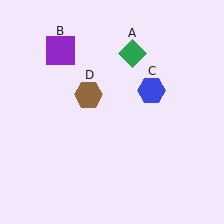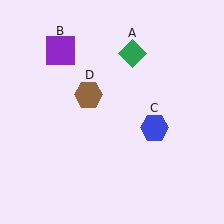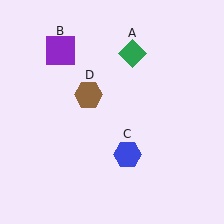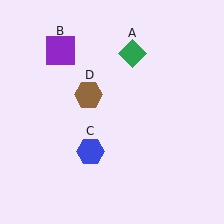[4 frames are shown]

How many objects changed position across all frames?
1 object changed position: blue hexagon (object C).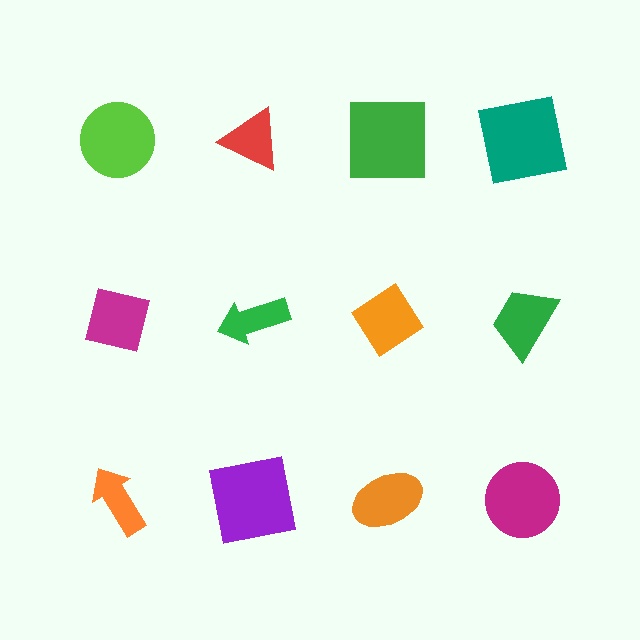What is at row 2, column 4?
A green trapezoid.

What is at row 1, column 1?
A lime circle.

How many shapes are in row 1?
4 shapes.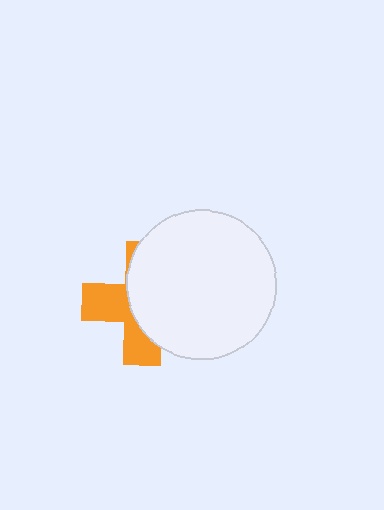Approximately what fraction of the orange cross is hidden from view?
Roughly 59% of the orange cross is hidden behind the white circle.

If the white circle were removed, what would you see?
You would see the complete orange cross.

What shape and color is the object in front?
The object in front is a white circle.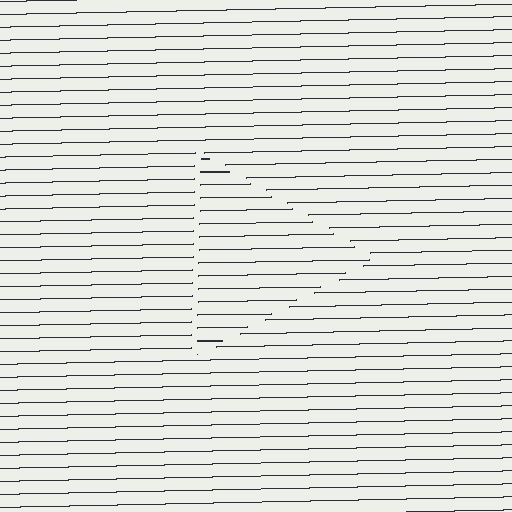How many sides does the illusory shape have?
3 sides — the line-ends trace a triangle.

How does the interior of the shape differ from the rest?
The interior of the shape contains the same grating, shifted by half a period — the contour is defined by the phase discontinuity where line-ends from the inner and outer gratings abut.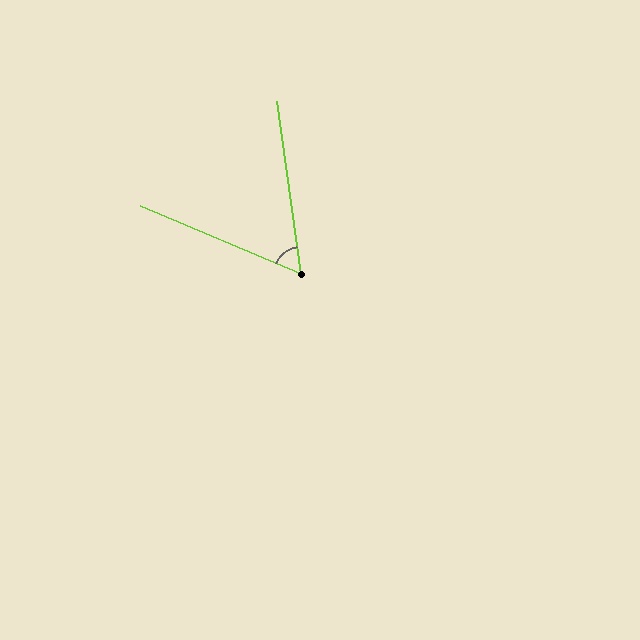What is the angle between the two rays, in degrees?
Approximately 59 degrees.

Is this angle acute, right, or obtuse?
It is acute.